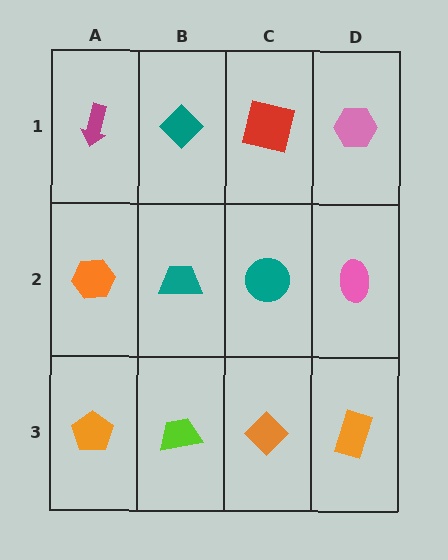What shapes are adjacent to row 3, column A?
An orange hexagon (row 2, column A), a lime trapezoid (row 3, column B).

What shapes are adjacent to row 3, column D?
A pink ellipse (row 2, column D), an orange diamond (row 3, column C).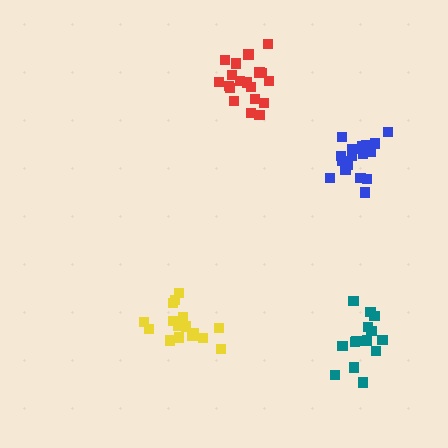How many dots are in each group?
Group 1: 19 dots, Group 2: 18 dots, Group 3: 16 dots, Group 4: 14 dots (67 total).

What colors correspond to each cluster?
The clusters are colored: red, blue, yellow, teal.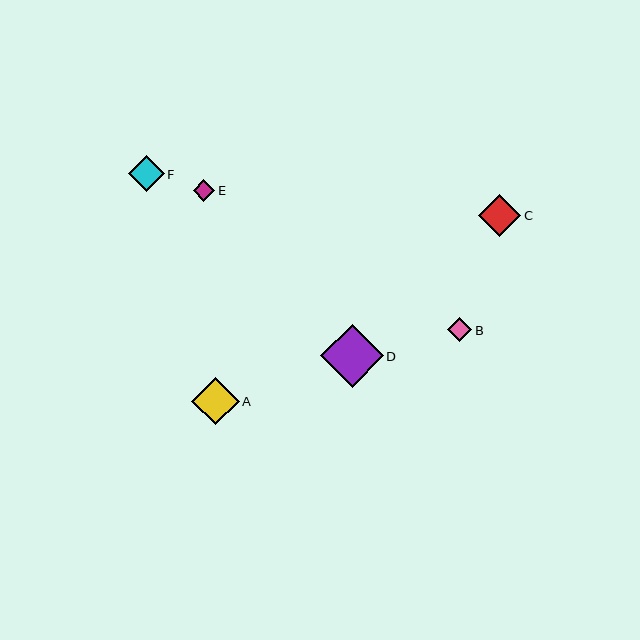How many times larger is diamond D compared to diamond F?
Diamond D is approximately 1.8 times the size of diamond F.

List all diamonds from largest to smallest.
From largest to smallest: D, A, C, F, B, E.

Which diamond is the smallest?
Diamond E is the smallest with a size of approximately 22 pixels.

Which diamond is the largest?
Diamond D is the largest with a size of approximately 63 pixels.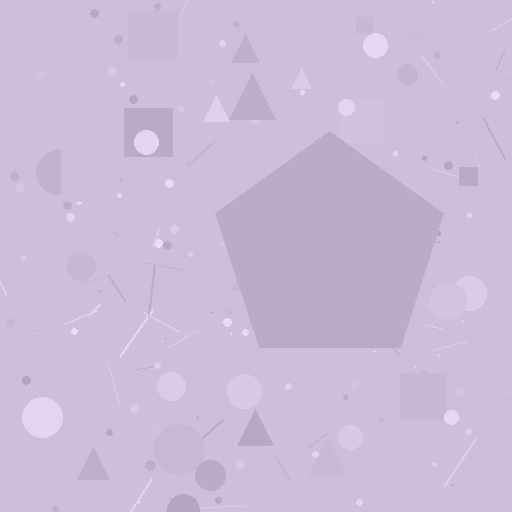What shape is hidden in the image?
A pentagon is hidden in the image.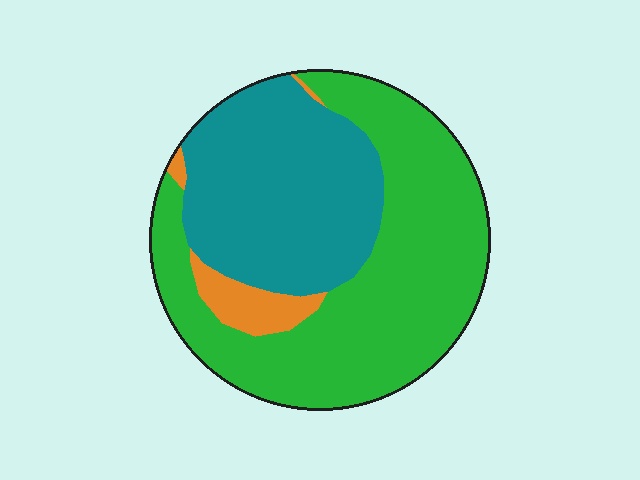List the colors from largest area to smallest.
From largest to smallest: green, teal, orange.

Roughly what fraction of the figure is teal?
Teal covers about 40% of the figure.